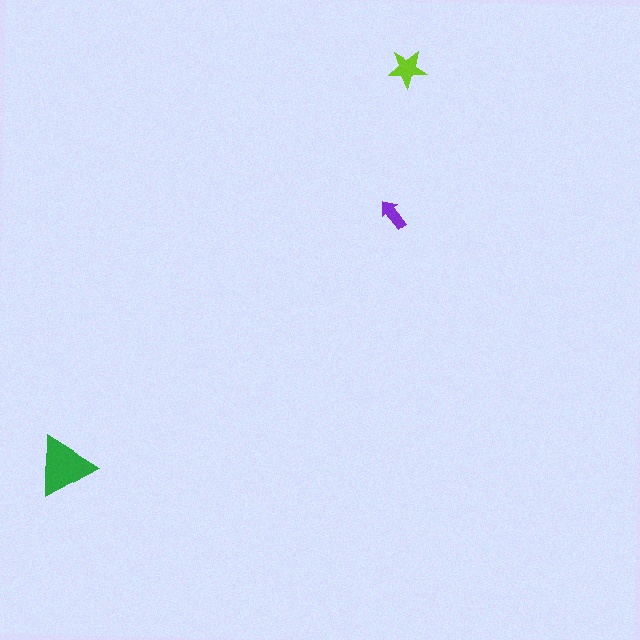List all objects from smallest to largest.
The purple arrow, the lime star, the green triangle.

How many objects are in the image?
There are 3 objects in the image.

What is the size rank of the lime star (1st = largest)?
2nd.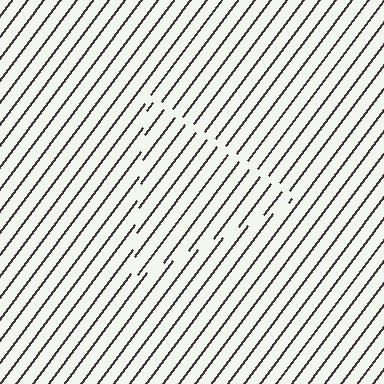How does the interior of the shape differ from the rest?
The interior of the shape contains the same grating, shifted by half a period — the contour is defined by the phase discontinuity where line-ends from the inner and outer gratings abut.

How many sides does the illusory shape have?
3 sides — the line-ends trace a triangle.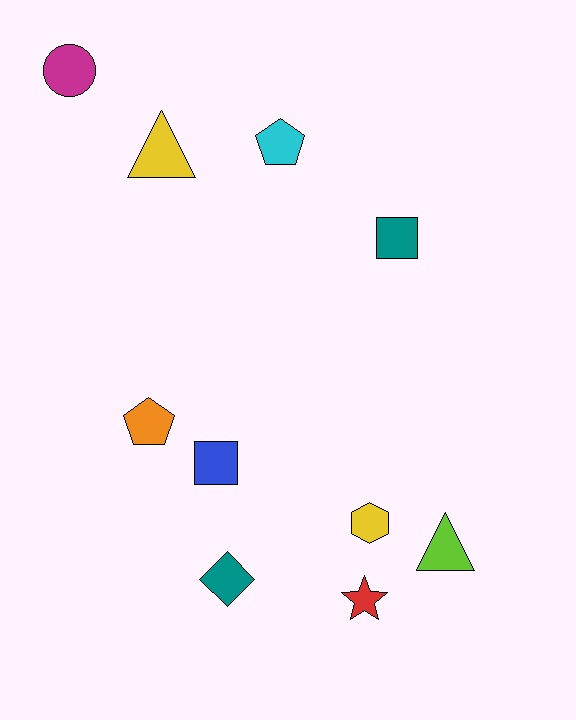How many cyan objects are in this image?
There is 1 cyan object.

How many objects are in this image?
There are 10 objects.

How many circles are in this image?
There is 1 circle.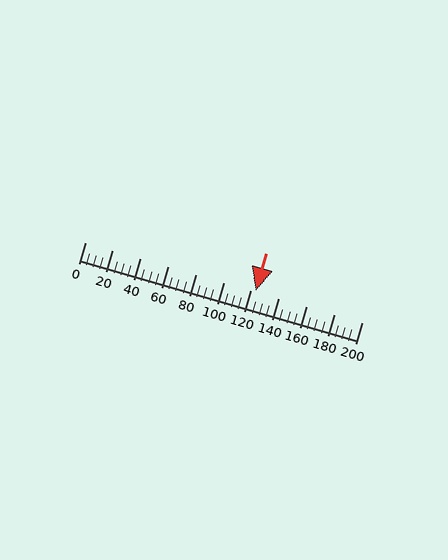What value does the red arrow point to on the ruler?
The red arrow points to approximately 123.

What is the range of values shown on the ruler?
The ruler shows values from 0 to 200.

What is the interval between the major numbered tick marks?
The major tick marks are spaced 20 units apart.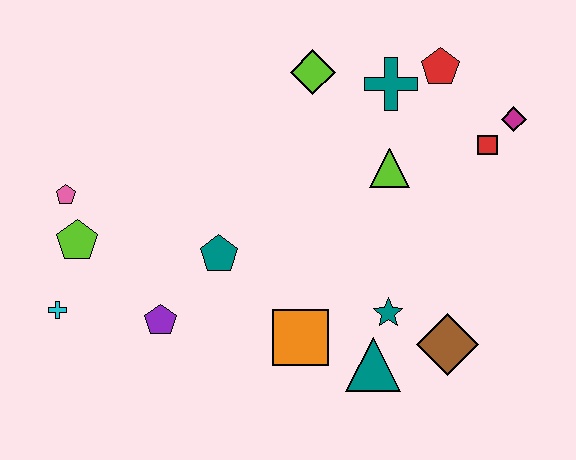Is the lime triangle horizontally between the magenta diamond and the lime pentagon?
Yes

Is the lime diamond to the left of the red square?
Yes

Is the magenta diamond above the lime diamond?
No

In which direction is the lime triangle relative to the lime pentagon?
The lime triangle is to the right of the lime pentagon.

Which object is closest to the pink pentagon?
The lime pentagon is closest to the pink pentagon.